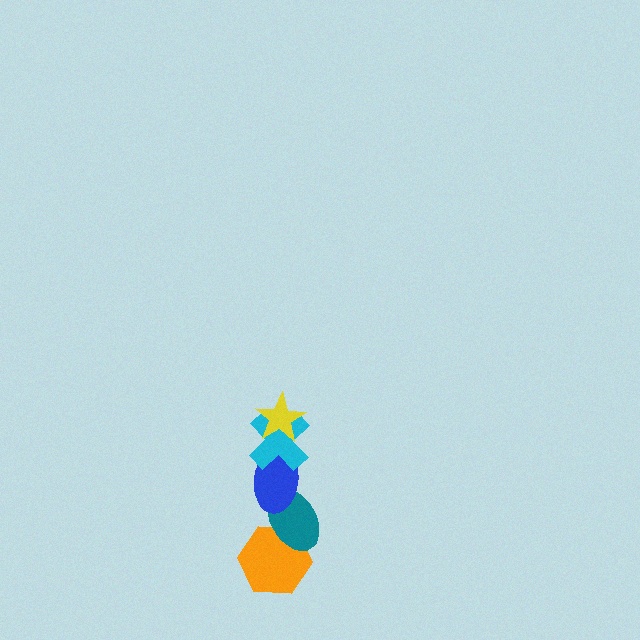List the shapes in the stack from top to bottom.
From top to bottom: the yellow star, the cyan cross, the blue ellipse, the teal ellipse, the orange hexagon.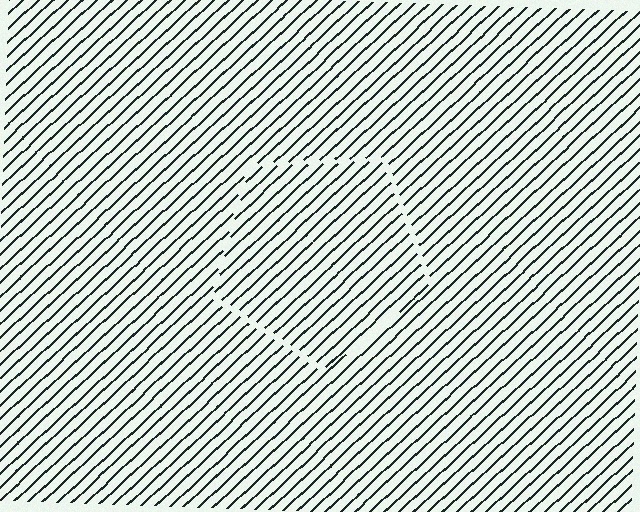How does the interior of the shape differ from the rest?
The interior of the shape contains the same grating, shifted by half a period — the contour is defined by the phase discontinuity where line-ends from the inner and outer gratings abut.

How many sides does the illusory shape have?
5 sides — the line-ends trace a pentagon.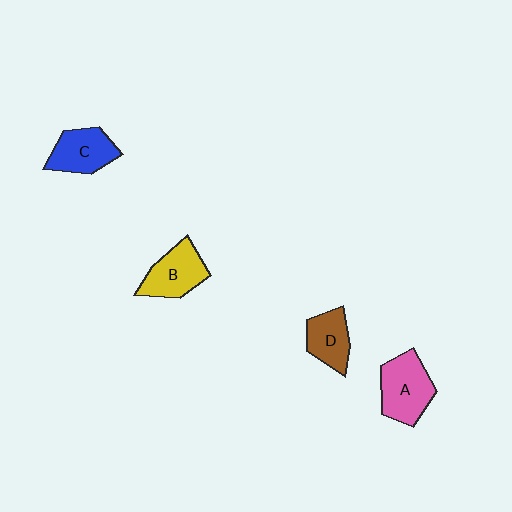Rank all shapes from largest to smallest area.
From largest to smallest: A (pink), B (yellow), C (blue), D (brown).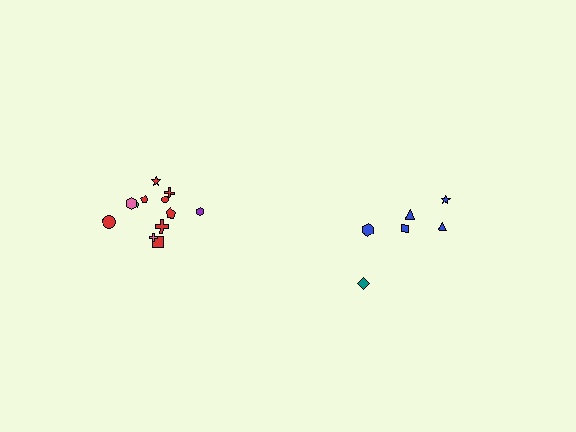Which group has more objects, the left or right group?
The left group.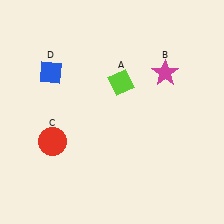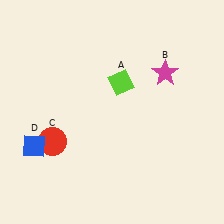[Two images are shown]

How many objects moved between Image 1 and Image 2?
1 object moved between the two images.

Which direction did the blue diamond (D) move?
The blue diamond (D) moved down.